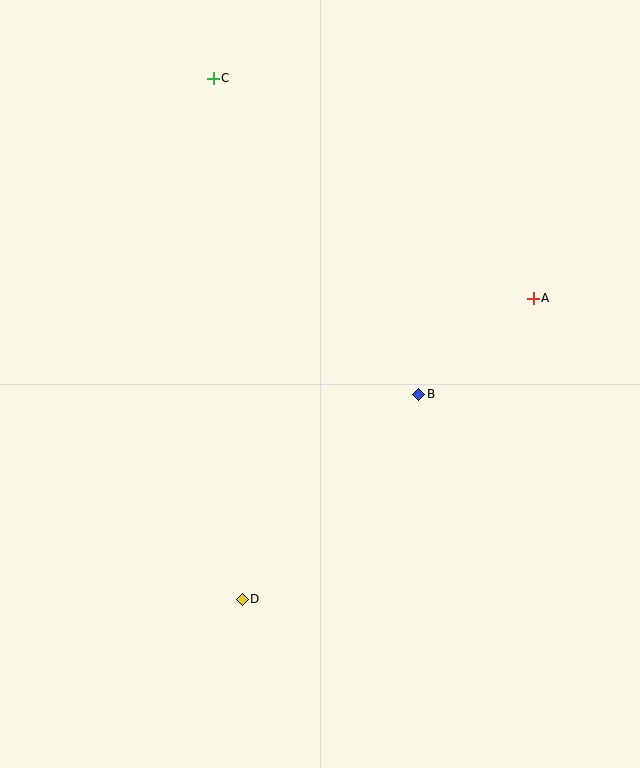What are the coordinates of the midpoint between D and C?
The midpoint between D and C is at (228, 339).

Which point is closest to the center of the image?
Point B at (419, 394) is closest to the center.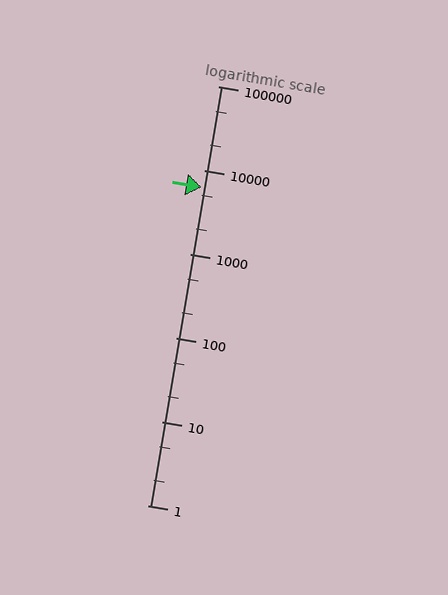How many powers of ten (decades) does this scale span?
The scale spans 5 decades, from 1 to 100000.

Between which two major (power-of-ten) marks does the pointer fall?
The pointer is between 1000 and 10000.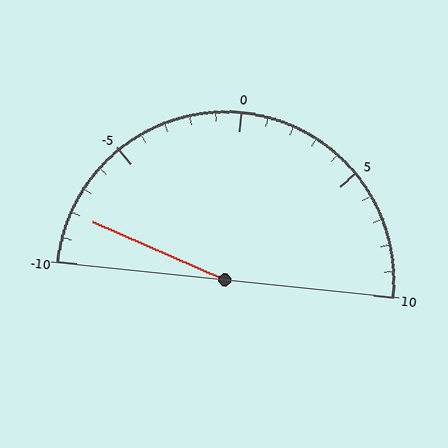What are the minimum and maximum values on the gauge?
The gauge ranges from -10 to 10.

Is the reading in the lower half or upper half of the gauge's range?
The reading is in the lower half of the range (-10 to 10).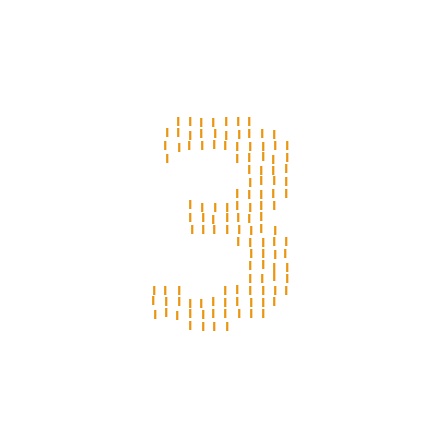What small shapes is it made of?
It is made of small letter I's.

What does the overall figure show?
The overall figure shows the digit 3.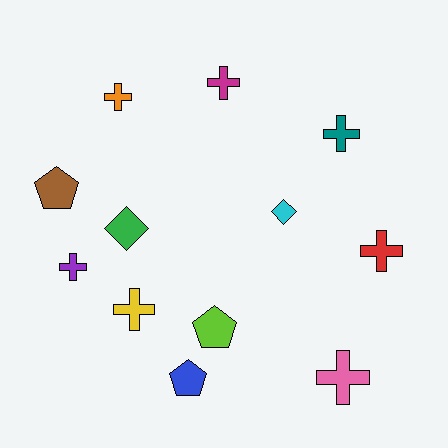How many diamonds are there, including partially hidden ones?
There are 2 diamonds.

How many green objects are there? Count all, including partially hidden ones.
There is 1 green object.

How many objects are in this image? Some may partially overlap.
There are 12 objects.